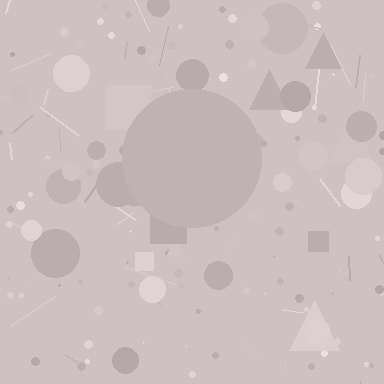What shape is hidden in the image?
A circle is hidden in the image.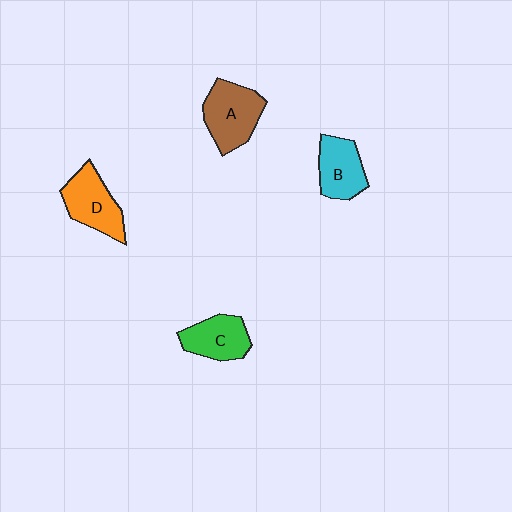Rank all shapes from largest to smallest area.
From largest to smallest: A (brown), D (orange), B (cyan), C (green).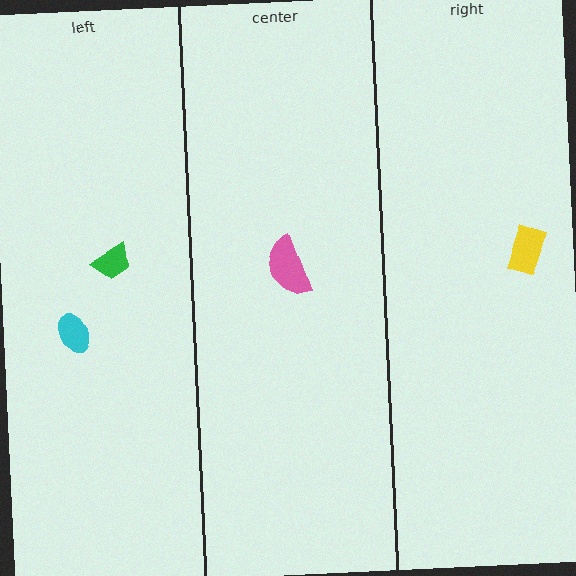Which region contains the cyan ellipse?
The left region.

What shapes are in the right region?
The yellow rectangle.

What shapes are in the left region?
The green trapezoid, the cyan ellipse.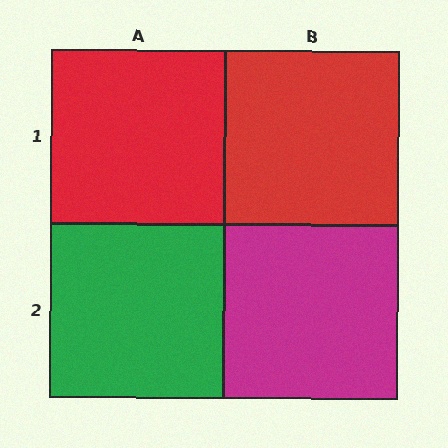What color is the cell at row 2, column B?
Magenta.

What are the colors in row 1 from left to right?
Red, red.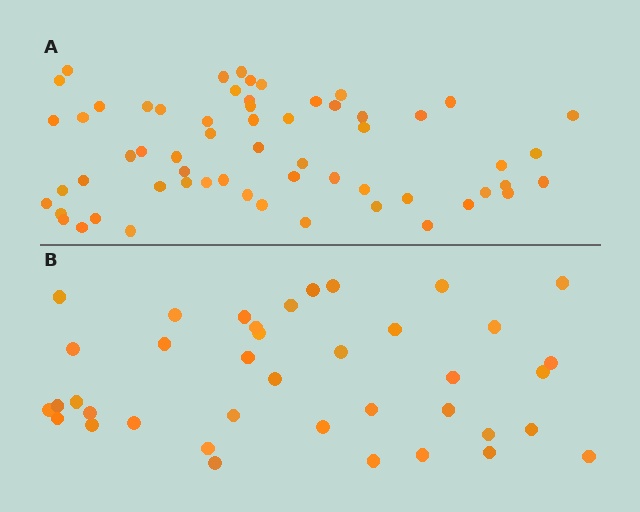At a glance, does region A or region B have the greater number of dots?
Region A (the top region) has more dots.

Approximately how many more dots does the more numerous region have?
Region A has approximately 20 more dots than region B.